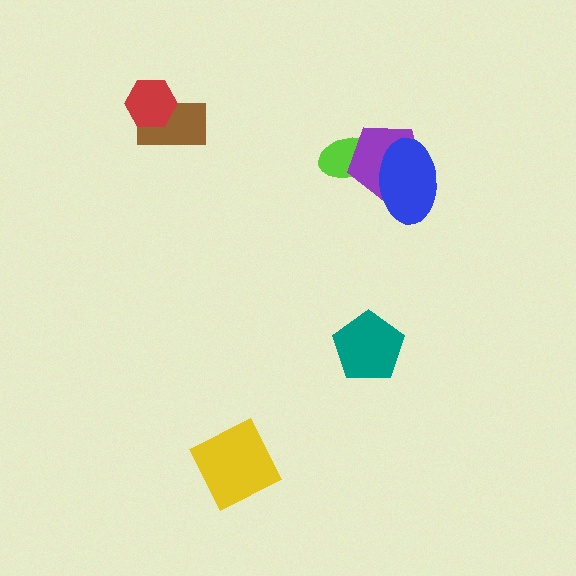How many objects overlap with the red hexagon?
1 object overlaps with the red hexagon.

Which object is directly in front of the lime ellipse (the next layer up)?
The purple pentagon is directly in front of the lime ellipse.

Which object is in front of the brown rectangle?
The red hexagon is in front of the brown rectangle.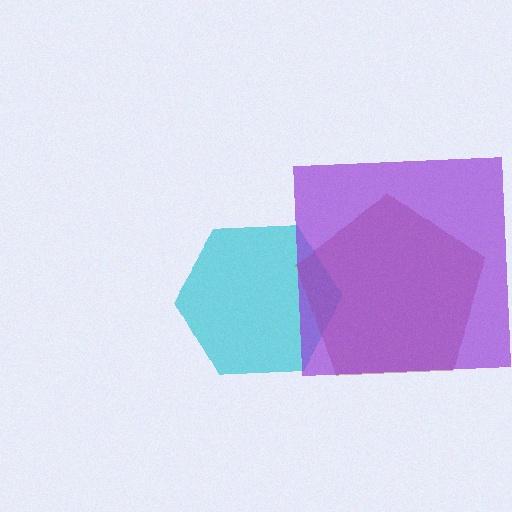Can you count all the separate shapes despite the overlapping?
Yes, there are 3 separate shapes.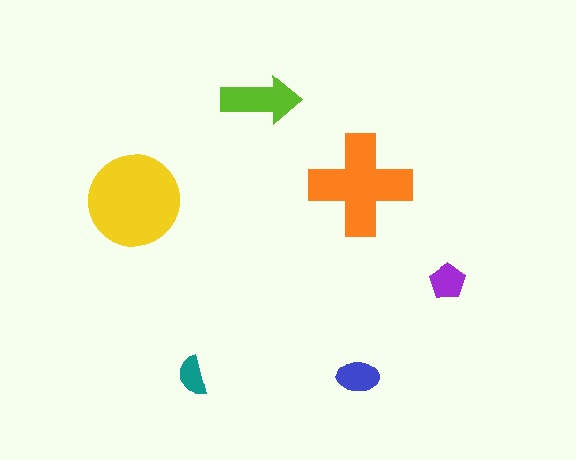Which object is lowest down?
The blue ellipse is bottommost.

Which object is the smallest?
The teal semicircle.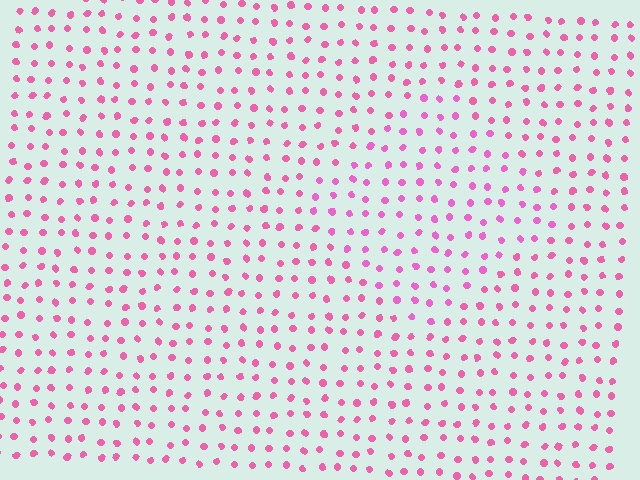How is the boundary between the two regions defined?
The boundary is defined purely by a slight shift in hue (about 16 degrees). Spacing, size, and orientation are identical on both sides.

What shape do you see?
I see a diamond.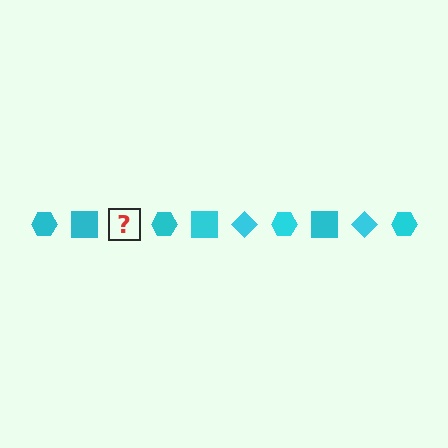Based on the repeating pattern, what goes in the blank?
The blank should be a cyan diamond.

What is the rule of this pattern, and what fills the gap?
The rule is that the pattern cycles through hexagon, square, diamond shapes in cyan. The gap should be filled with a cyan diamond.